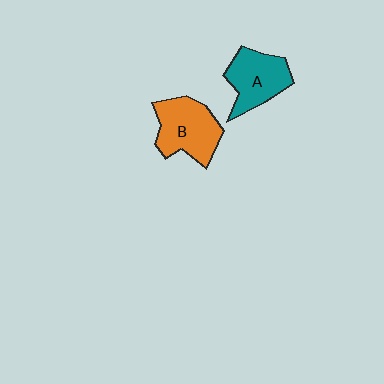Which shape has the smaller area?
Shape A (teal).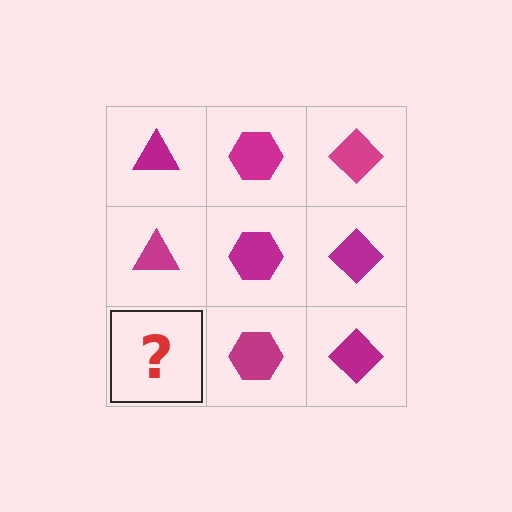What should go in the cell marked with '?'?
The missing cell should contain a magenta triangle.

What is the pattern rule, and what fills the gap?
The rule is that each column has a consistent shape. The gap should be filled with a magenta triangle.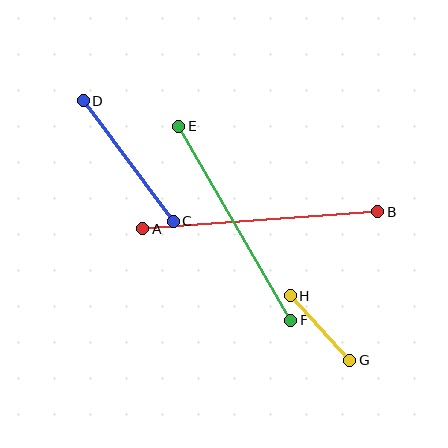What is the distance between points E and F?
The distance is approximately 224 pixels.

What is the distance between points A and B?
The distance is approximately 236 pixels.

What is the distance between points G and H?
The distance is approximately 88 pixels.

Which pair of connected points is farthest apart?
Points A and B are farthest apart.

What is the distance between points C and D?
The distance is approximately 150 pixels.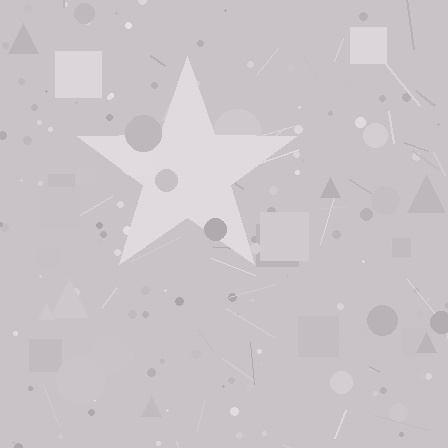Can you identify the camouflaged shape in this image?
The camouflaged shape is a star.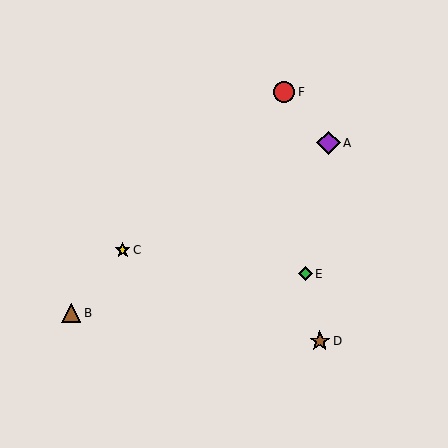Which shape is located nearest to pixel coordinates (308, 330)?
The brown star (labeled D) at (320, 341) is nearest to that location.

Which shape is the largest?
The purple diamond (labeled A) is the largest.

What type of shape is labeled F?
Shape F is a red circle.